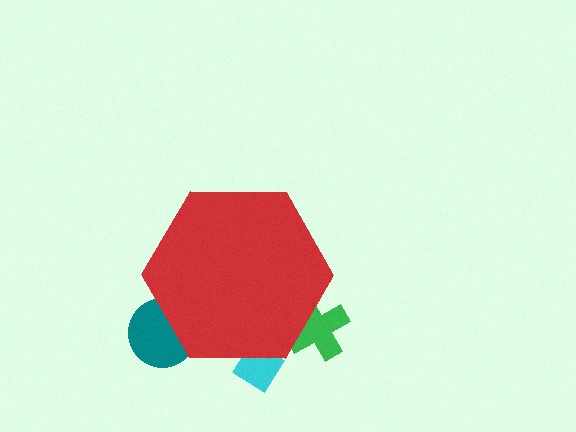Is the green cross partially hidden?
Yes, the green cross is partially hidden behind the red hexagon.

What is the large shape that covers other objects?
A red hexagon.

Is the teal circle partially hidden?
Yes, the teal circle is partially hidden behind the red hexagon.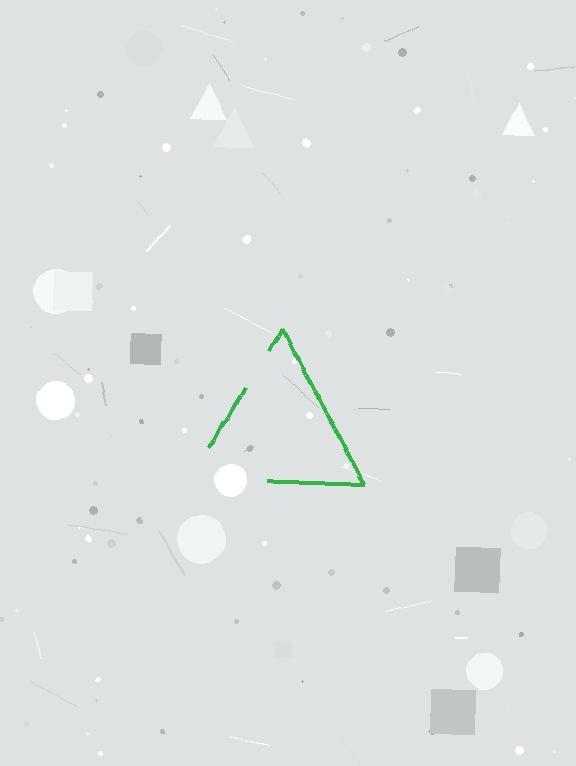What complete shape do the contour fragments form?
The contour fragments form a triangle.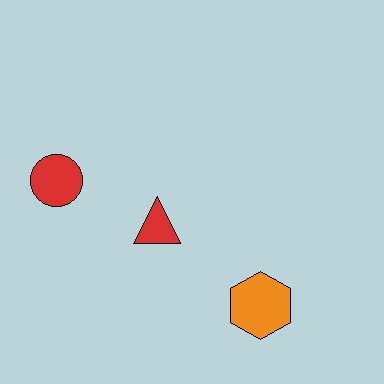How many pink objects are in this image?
There are no pink objects.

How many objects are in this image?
There are 3 objects.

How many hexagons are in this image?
There is 1 hexagon.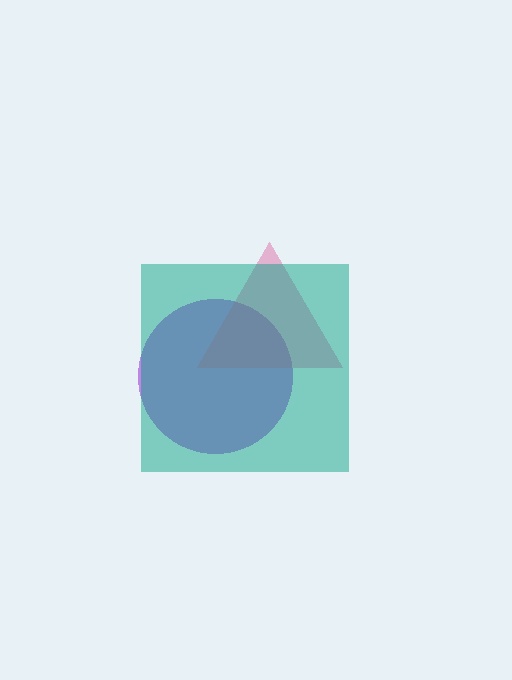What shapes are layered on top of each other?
The layered shapes are: a purple circle, a pink triangle, a teal square.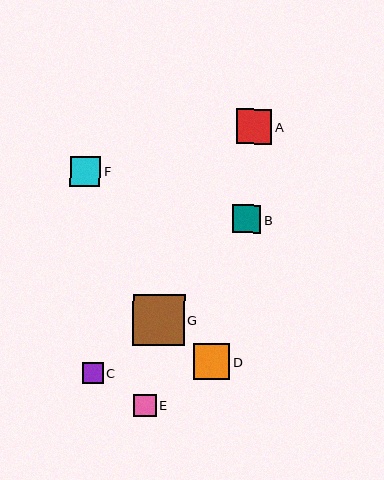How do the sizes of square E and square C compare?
Square E and square C are approximately the same size.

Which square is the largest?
Square G is the largest with a size of approximately 52 pixels.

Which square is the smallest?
Square C is the smallest with a size of approximately 21 pixels.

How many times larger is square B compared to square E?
Square B is approximately 1.3 times the size of square E.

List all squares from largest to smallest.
From largest to smallest: G, D, A, F, B, E, C.